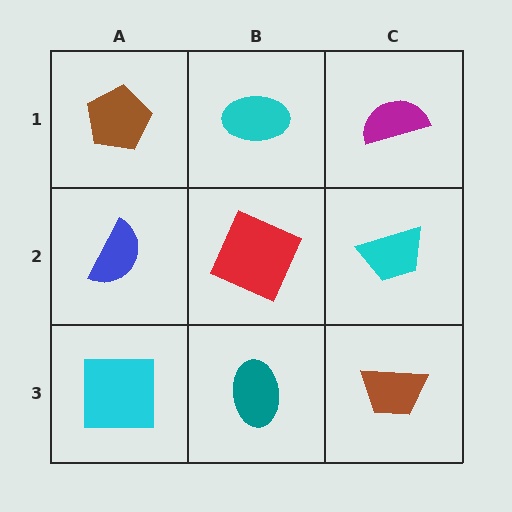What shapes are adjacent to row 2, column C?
A magenta semicircle (row 1, column C), a brown trapezoid (row 3, column C), a red square (row 2, column B).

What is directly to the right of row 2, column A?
A red square.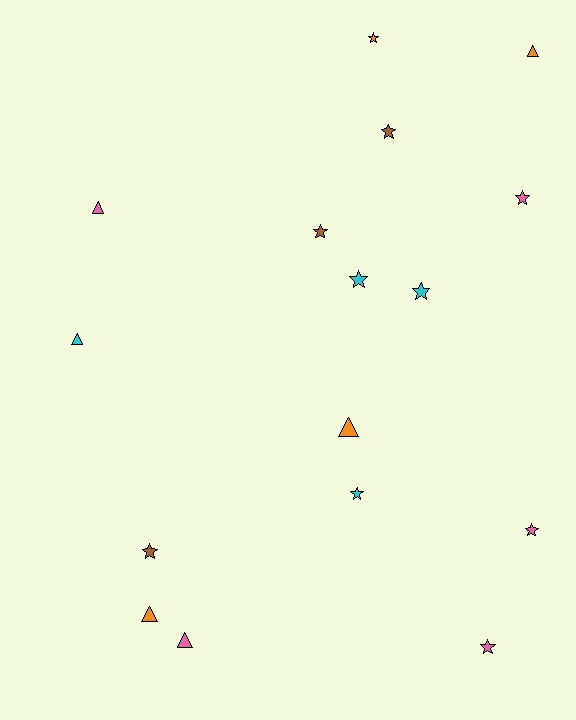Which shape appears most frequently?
Star, with 10 objects.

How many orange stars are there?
There is 1 orange star.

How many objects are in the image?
There are 16 objects.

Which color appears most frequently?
Pink, with 5 objects.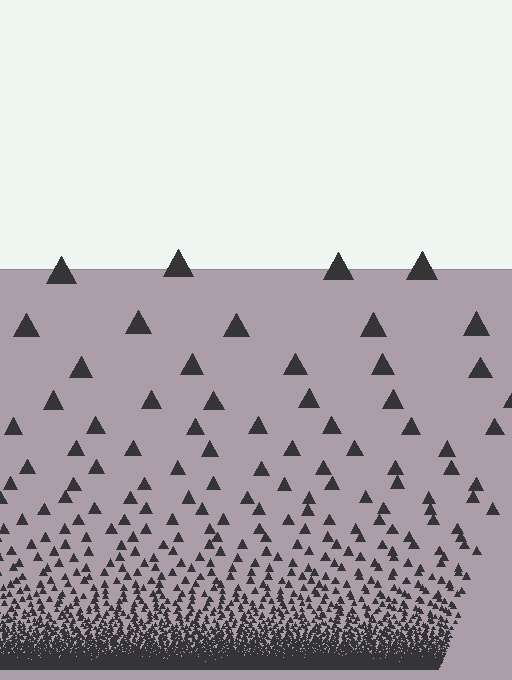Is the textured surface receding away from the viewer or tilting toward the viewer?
The surface appears to tilt toward the viewer. Texture elements get larger and sparser toward the top.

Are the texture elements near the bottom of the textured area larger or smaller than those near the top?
Smaller. The gradient is inverted — elements near the bottom are smaller and denser.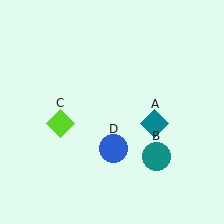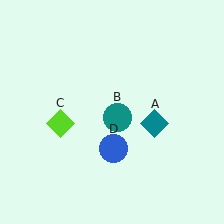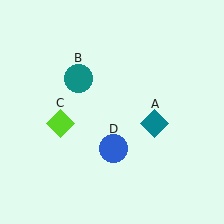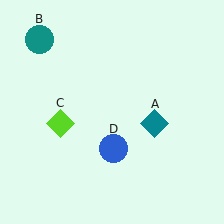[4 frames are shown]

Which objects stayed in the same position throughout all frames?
Teal diamond (object A) and lime diamond (object C) and blue circle (object D) remained stationary.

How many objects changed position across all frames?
1 object changed position: teal circle (object B).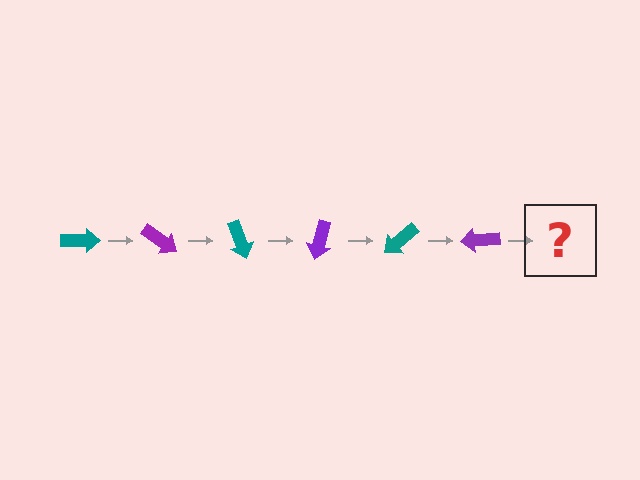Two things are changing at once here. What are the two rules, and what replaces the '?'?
The two rules are that it rotates 35 degrees each step and the color cycles through teal and purple. The '?' should be a teal arrow, rotated 210 degrees from the start.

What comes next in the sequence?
The next element should be a teal arrow, rotated 210 degrees from the start.